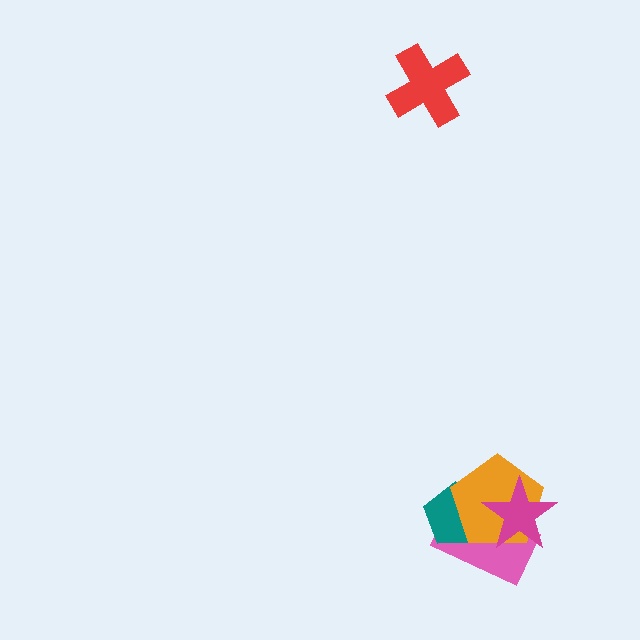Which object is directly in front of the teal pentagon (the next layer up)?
The orange pentagon is directly in front of the teal pentagon.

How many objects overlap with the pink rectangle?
3 objects overlap with the pink rectangle.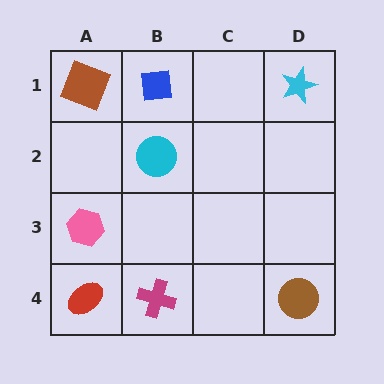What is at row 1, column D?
A cyan star.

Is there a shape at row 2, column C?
No, that cell is empty.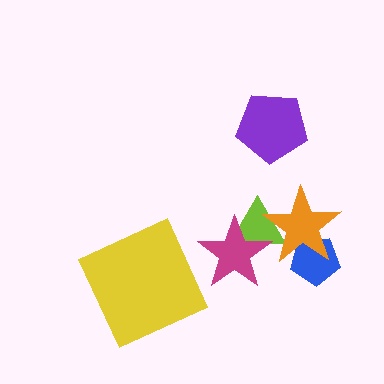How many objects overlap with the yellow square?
0 objects overlap with the yellow square.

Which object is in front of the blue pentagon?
The orange star is in front of the blue pentagon.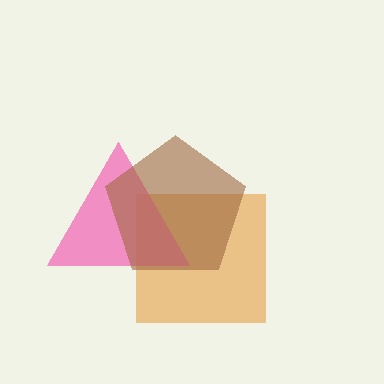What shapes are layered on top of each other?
The layered shapes are: an orange square, a pink triangle, a brown pentagon.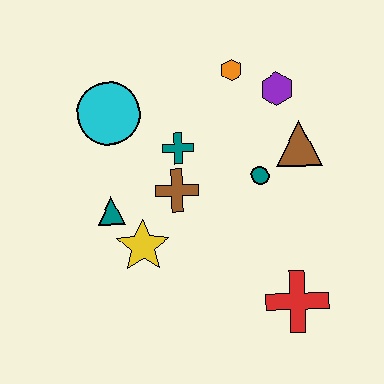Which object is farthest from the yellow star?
The purple hexagon is farthest from the yellow star.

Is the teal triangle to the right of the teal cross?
No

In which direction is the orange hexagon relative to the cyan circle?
The orange hexagon is to the right of the cyan circle.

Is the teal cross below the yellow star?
No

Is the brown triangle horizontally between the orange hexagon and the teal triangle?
No